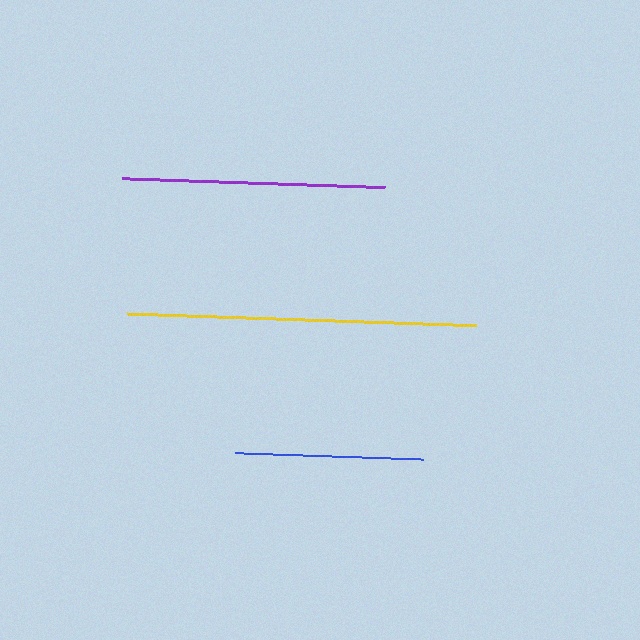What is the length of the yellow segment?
The yellow segment is approximately 350 pixels long.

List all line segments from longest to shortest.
From longest to shortest: yellow, purple, blue.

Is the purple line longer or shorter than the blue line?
The purple line is longer than the blue line.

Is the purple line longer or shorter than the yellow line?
The yellow line is longer than the purple line.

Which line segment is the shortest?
The blue line is the shortest at approximately 188 pixels.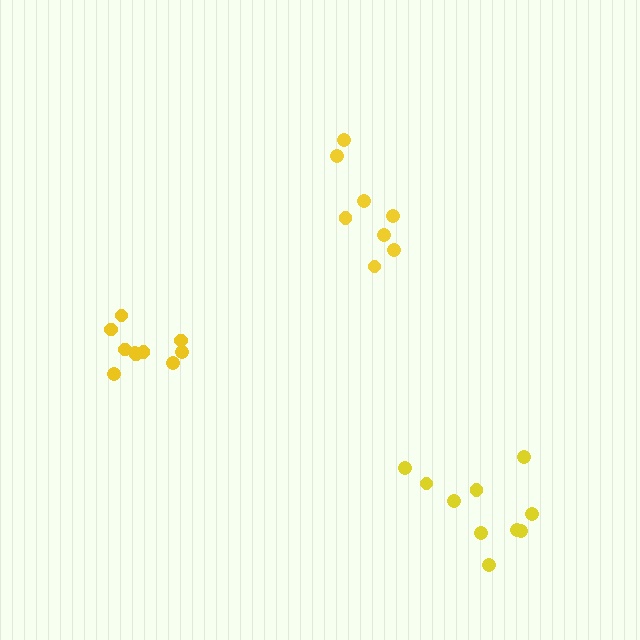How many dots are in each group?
Group 1: 10 dots, Group 2: 10 dots, Group 3: 8 dots (28 total).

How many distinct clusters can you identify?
There are 3 distinct clusters.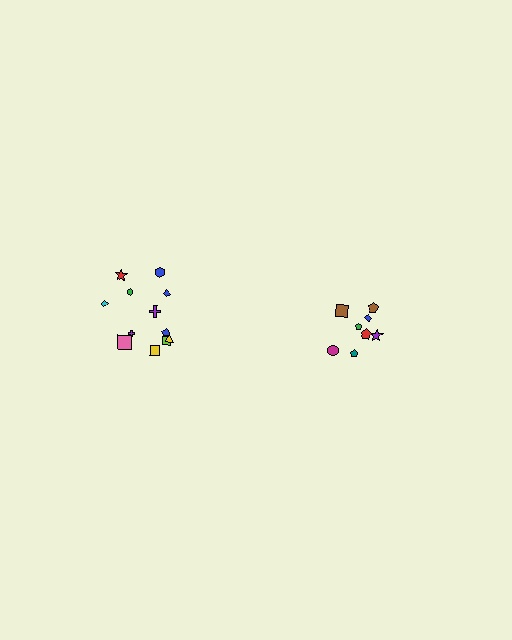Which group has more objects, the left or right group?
The left group.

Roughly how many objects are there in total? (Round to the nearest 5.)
Roughly 20 objects in total.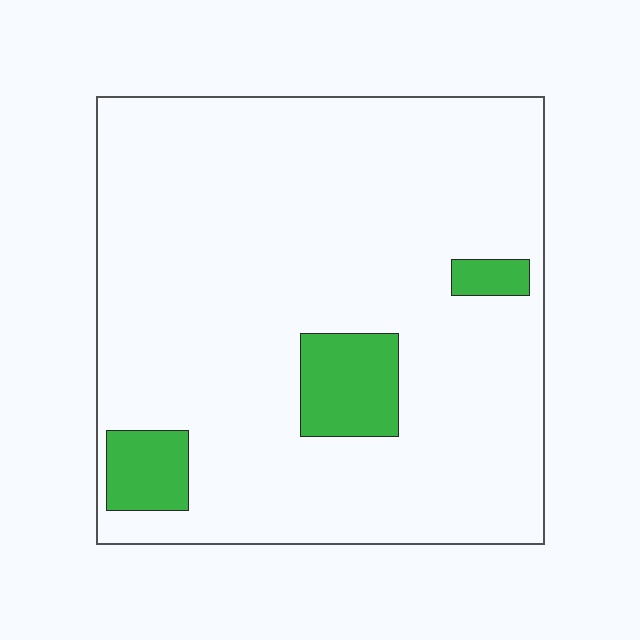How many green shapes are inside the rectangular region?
3.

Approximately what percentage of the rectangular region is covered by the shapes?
Approximately 10%.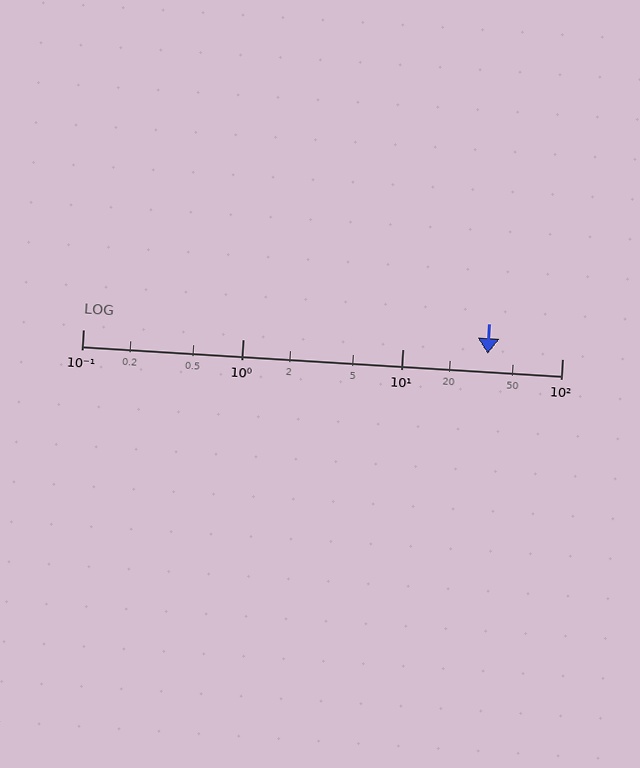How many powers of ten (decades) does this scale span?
The scale spans 3 decades, from 0.1 to 100.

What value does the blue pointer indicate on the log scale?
The pointer indicates approximately 34.